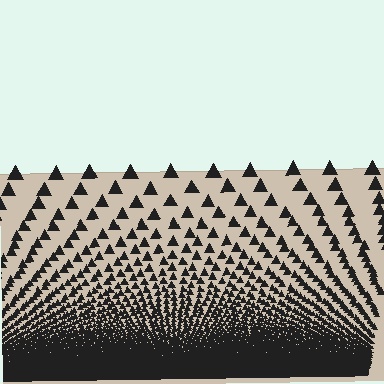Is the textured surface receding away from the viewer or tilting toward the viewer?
The surface appears to tilt toward the viewer. Texture elements get larger and sparser toward the top.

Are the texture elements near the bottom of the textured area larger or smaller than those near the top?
Smaller. The gradient is inverted — elements near the bottom are smaller and denser.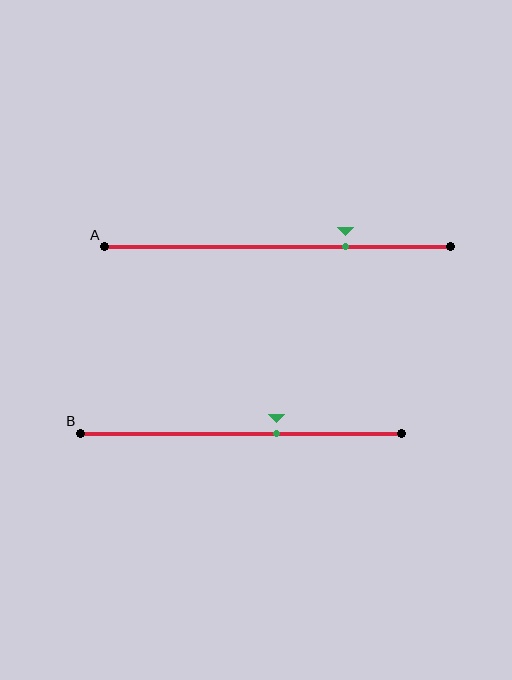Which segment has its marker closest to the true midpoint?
Segment B has its marker closest to the true midpoint.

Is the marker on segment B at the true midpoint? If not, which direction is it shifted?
No, the marker on segment B is shifted to the right by about 11% of the segment length.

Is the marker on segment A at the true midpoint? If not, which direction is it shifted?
No, the marker on segment A is shifted to the right by about 20% of the segment length.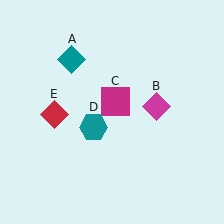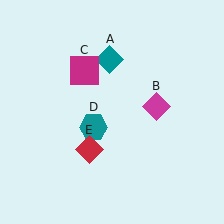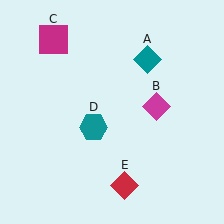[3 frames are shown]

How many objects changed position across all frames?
3 objects changed position: teal diamond (object A), magenta square (object C), red diamond (object E).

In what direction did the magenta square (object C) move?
The magenta square (object C) moved up and to the left.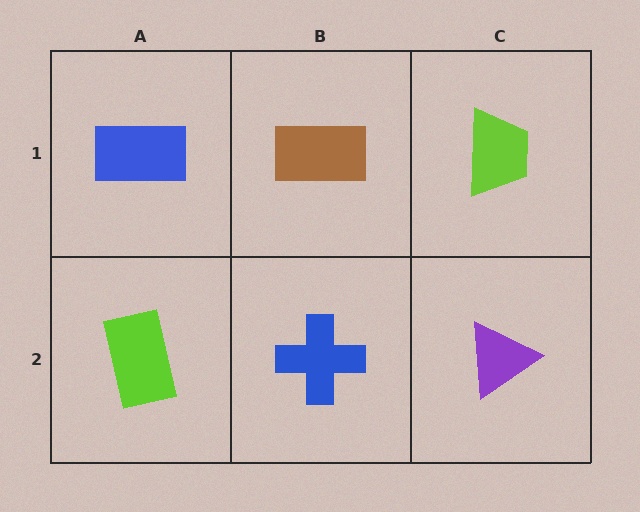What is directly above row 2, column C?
A lime trapezoid.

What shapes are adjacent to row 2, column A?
A blue rectangle (row 1, column A), a blue cross (row 2, column B).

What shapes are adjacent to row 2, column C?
A lime trapezoid (row 1, column C), a blue cross (row 2, column B).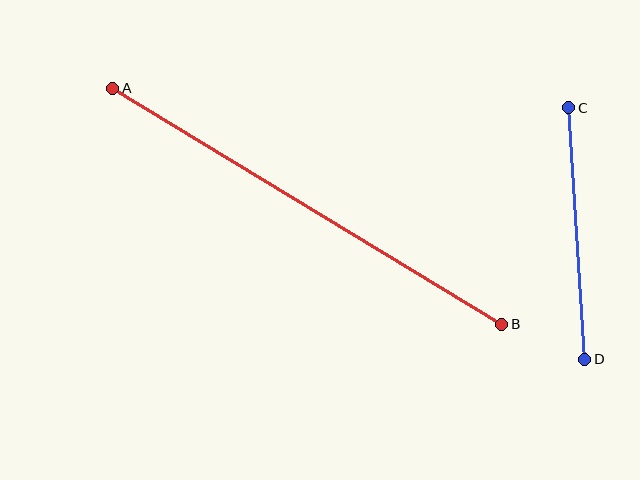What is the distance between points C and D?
The distance is approximately 252 pixels.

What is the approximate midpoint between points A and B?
The midpoint is at approximately (307, 206) pixels.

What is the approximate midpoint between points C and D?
The midpoint is at approximately (577, 234) pixels.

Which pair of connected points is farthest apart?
Points A and B are farthest apart.